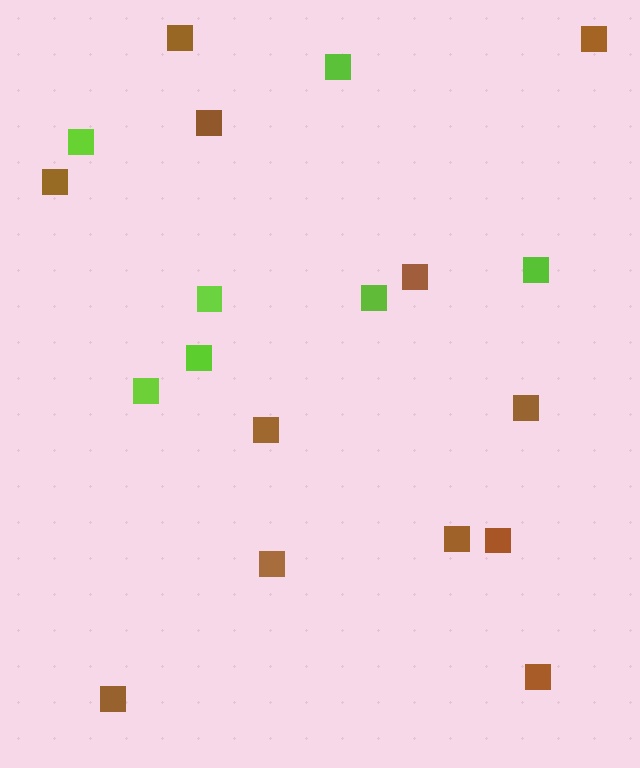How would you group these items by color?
There are 2 groups: one group of brown squares (12) and one group of lime squares (7).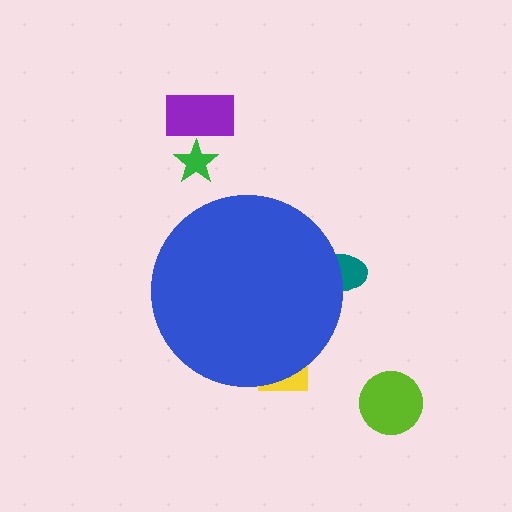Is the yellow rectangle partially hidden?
Yes, the yellow rectangle is partially hidden behind the blue circle.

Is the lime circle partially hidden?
No, the lime circle is fully visible.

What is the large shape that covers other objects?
A blue circle.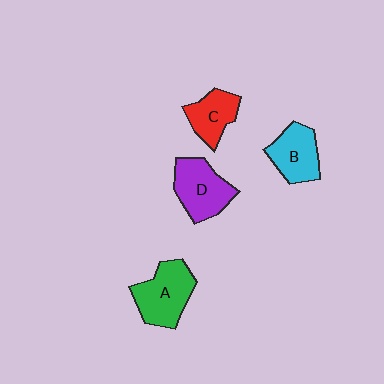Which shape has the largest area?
Shape A (green).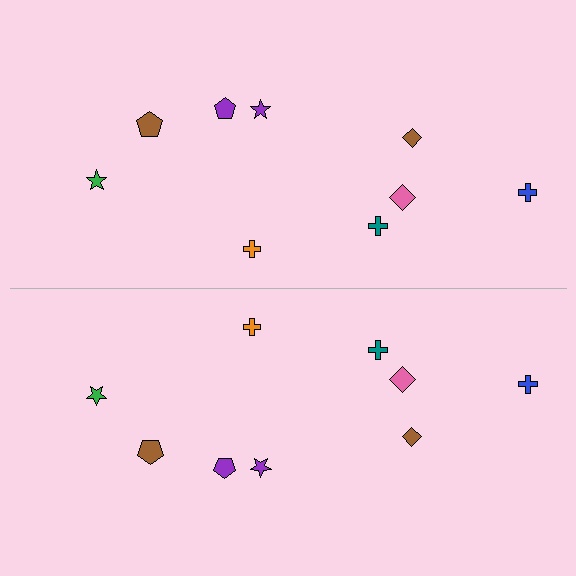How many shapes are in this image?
There are 18 shapes in this image.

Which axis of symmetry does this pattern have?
The pattern has a horizontal axis of symmetry running through the center of the image.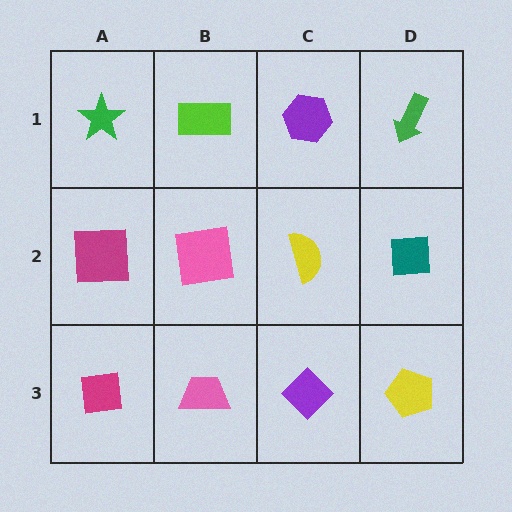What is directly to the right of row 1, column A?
A lime rectangle.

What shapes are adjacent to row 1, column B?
A pink square (row 2, column B), a green star (row 1, column A), a purple hexagon (row 1, column C).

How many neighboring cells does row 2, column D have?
3.